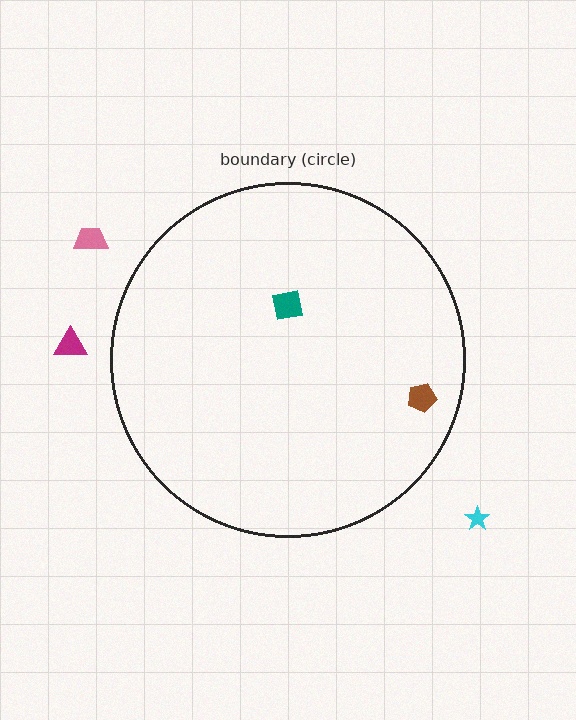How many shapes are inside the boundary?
2 inside, 3 outside.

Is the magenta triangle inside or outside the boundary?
Outside.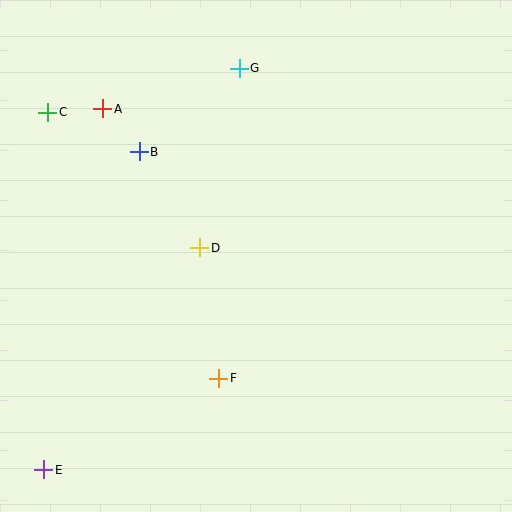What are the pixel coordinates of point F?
Point F is at (219, 378).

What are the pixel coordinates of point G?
Point G is at (239, 68).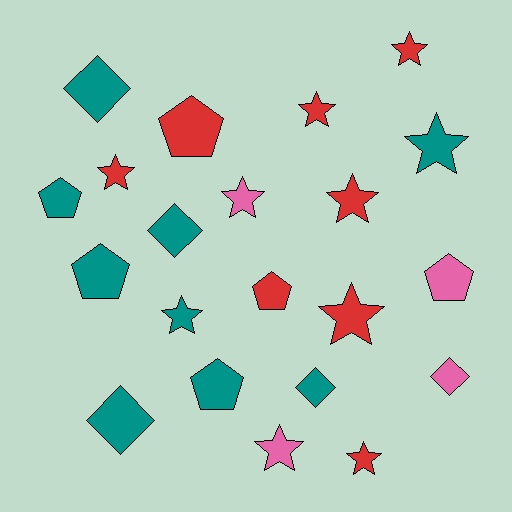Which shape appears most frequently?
Star, with 10 objects.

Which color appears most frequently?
Teal, with 9 objects.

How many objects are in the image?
There are 21 objects.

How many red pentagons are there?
There are 2 red pentagons.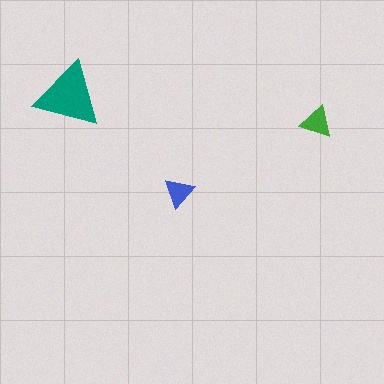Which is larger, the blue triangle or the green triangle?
The green one.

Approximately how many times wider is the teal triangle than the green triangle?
About 2 times wider.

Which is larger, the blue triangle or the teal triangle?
The teal one.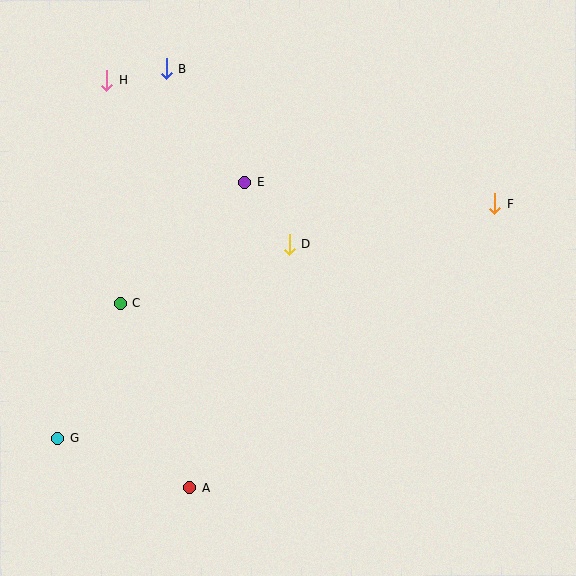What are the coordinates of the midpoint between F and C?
The midpoint between F and C is at (308, 253).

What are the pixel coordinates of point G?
Point G is at (57, 438).